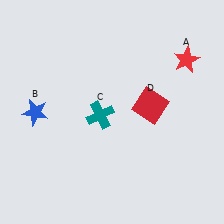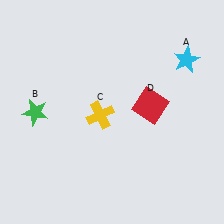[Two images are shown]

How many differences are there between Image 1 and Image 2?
There are 3 differences between the two images.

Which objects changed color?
A changed from red to cyan. B changed from blue to green. C changed from teal to yellow.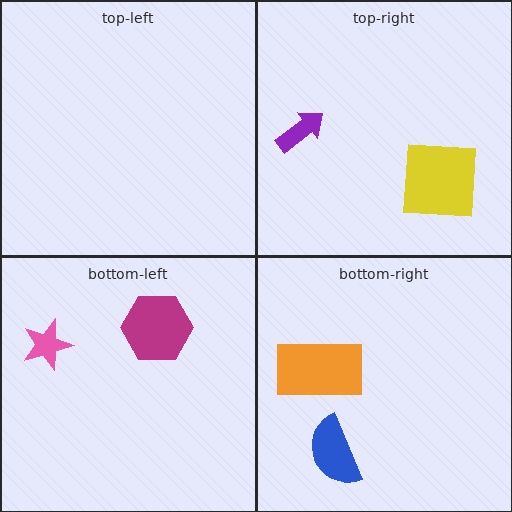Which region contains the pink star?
The bottom-left region.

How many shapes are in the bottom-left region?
2.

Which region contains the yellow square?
The top-right region.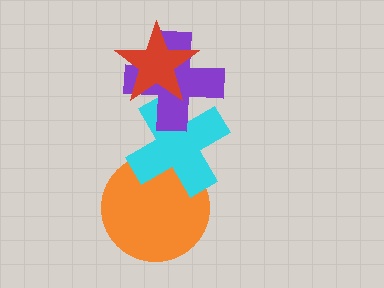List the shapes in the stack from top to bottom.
From top to bottom: the red star, the purple cross, the cyan cross, the orange circle.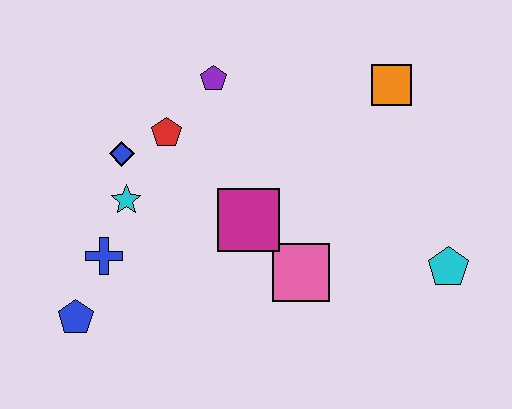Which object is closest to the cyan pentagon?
The pink square is closest to the cyan pentagon.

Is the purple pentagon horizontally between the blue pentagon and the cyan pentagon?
Yes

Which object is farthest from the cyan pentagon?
The blue pentagon is farthest from the cyan pentagon.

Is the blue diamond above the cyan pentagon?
Yes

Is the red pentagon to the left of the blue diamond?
No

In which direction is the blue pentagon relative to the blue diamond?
The blue pentagon is below the blue diamond.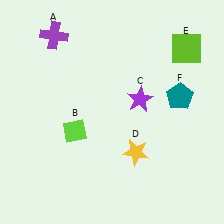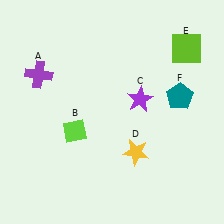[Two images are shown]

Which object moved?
The purple cross (A) moved down.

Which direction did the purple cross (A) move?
The purple cross (A) moved down.